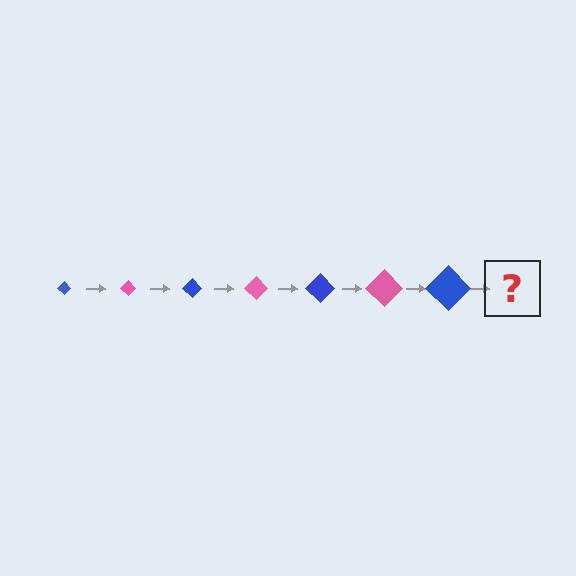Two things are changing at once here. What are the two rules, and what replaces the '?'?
The two rules are that the diamond grows larger each step and the color cycles through blue and pink. The '?' should be a pink diamond, larger than the previous one.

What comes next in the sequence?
The next element should be a pink diamond, larger than the previous one.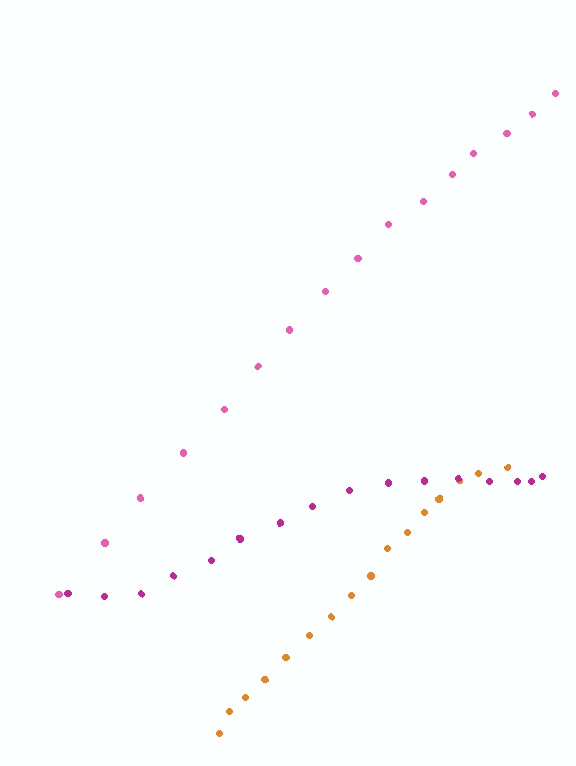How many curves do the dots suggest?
There are 3 distinct paths.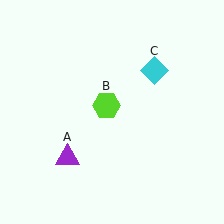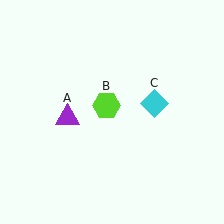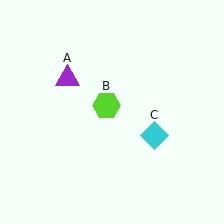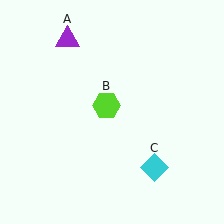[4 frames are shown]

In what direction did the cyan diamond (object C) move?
The cyan diamond (object C) moved down.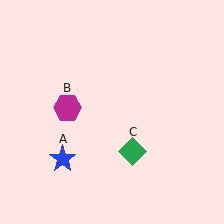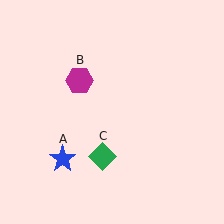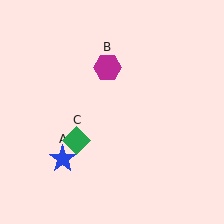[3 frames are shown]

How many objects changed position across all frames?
2 objects changed position: magenta hexagon (object B), green diamond (object C).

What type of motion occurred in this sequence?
The magenta hexagon (object B), green diamond (object C) rotated clockwise around the center of the scene.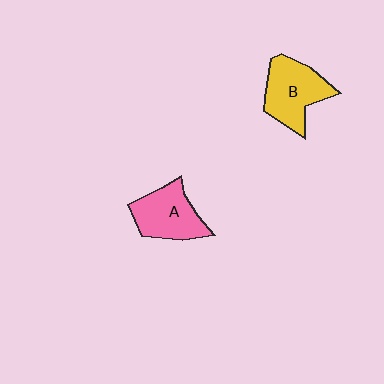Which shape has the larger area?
Shape B (yellow).